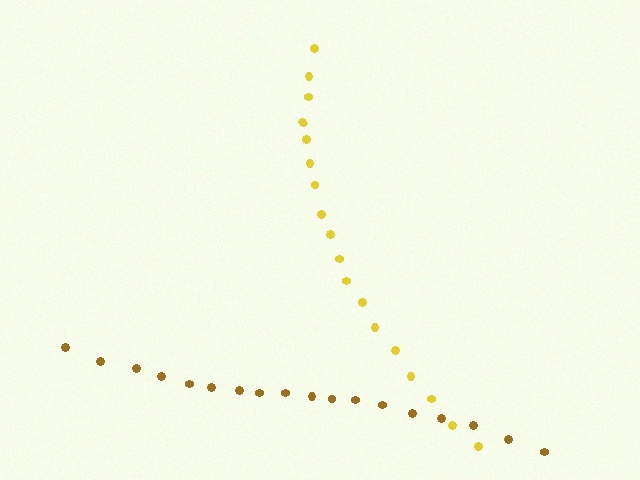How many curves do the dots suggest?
There are 2 distinct paths.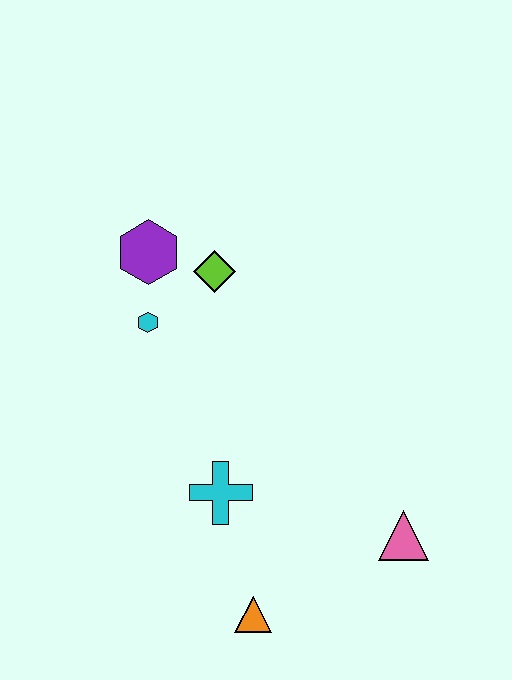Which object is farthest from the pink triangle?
The purple hexagon is farthest from the pink triangle.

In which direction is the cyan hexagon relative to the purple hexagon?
The cyan hexagon is below the purple hexagon.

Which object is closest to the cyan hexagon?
The purple hexagon is closest to the cyan hexagon.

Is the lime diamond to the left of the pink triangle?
Yes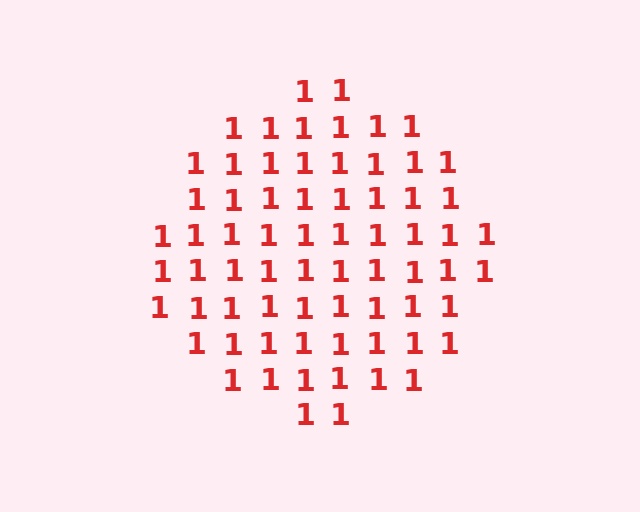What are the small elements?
The small elements are digit 1's.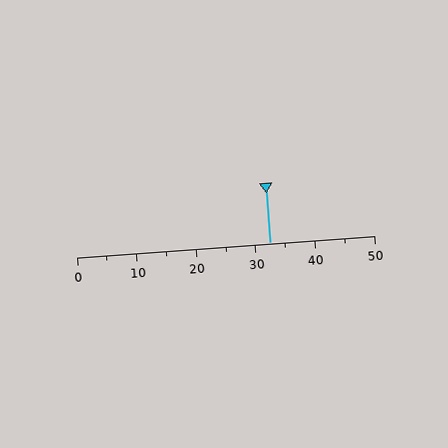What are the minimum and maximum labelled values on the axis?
The axis runs from 0 to 50.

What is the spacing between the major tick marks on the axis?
The major ticks are spaced 10 apart.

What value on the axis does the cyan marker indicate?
The marker indicates approximately 32.5.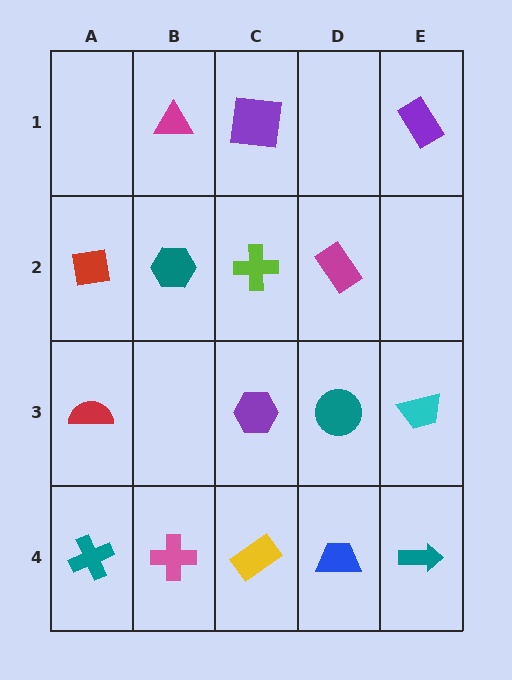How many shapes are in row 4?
5 shapes.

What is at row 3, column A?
A red semicircle.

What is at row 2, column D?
A magenta rectangle.